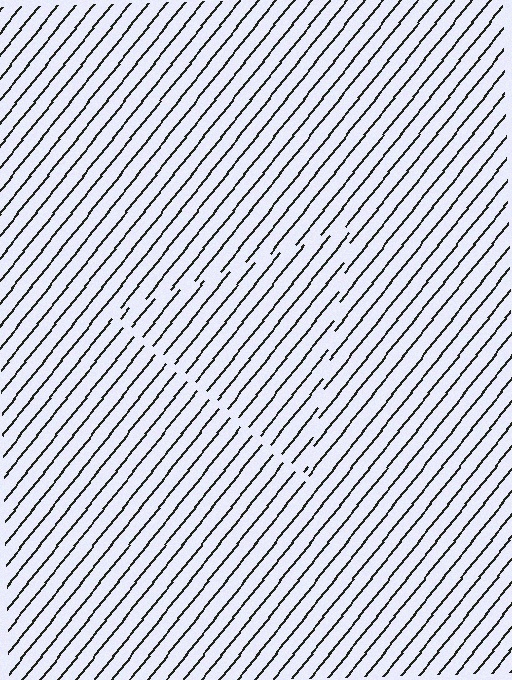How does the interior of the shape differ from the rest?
The interior of the shape contains the same grating, shifted by half a period — the contour is defined by the phase discontinuity where line-ends from the inner and outer gratings abut.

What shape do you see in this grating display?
An illusory triangle. The interior of the shape contains the same grating, shifted by half a period — the contour is defined by the phase discontinuity where line-ends from the inner and outer gratings abut.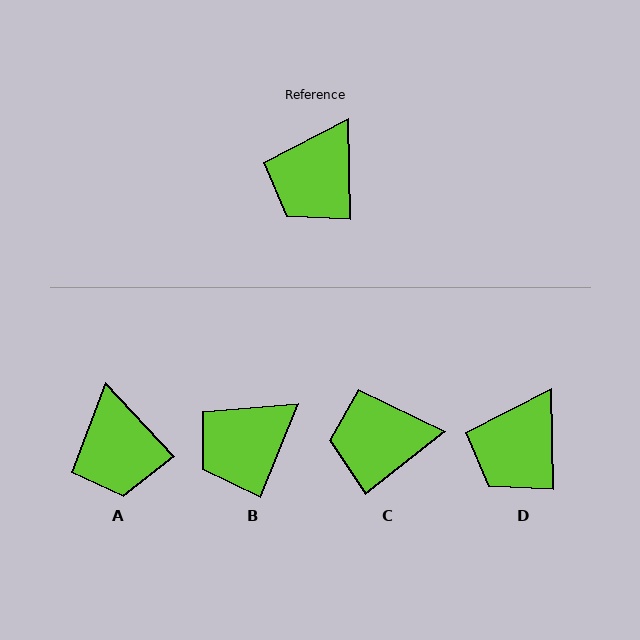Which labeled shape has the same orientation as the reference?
D.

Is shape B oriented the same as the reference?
No, it is off by about 23 degrees.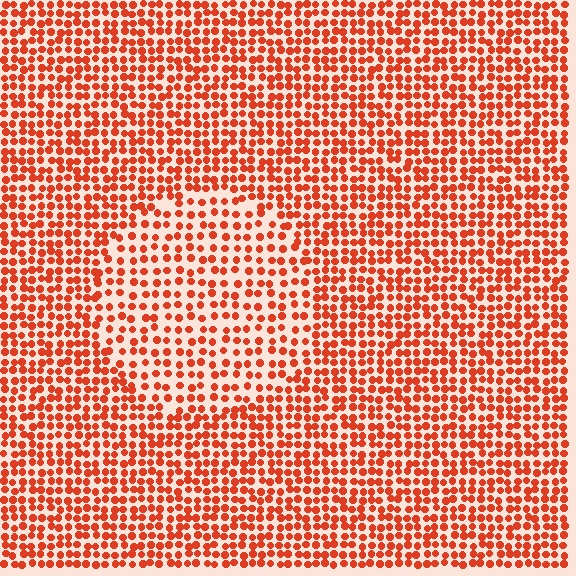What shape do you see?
I see a circle.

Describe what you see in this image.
The image contains small red elements arranged at two different densities. A circle-shaped region is visible where the elements are less densely packed than the surrounding area.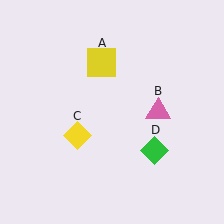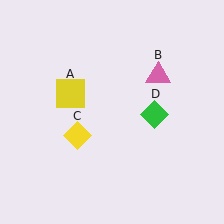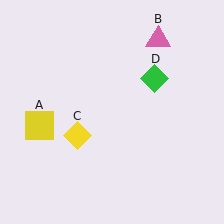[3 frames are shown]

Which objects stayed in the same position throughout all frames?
Yellow diamond (object C) remained stationary.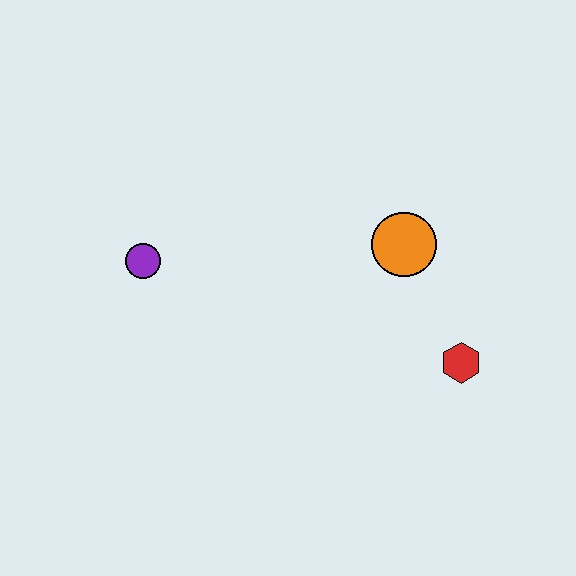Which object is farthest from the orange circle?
The purple circle is farthest from the orange circle.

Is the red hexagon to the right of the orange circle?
Yes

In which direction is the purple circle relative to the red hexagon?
The purple circle is to the left of the red hexagon.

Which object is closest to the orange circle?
The red hexagon is closest to the orange circle.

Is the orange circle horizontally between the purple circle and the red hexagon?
Yes